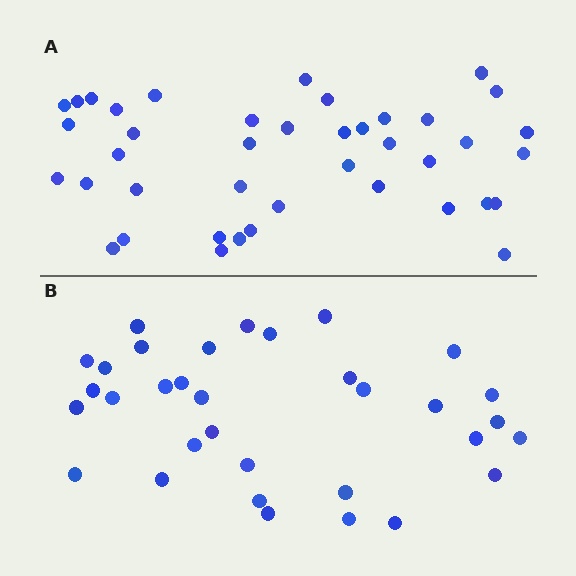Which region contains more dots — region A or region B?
Region A (the top region) has more dots.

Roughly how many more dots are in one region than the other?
Region A has roughly 8 or so more dots than region B.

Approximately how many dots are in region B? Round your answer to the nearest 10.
About 30 dots. (The exact count is 33, which rounds to 30.)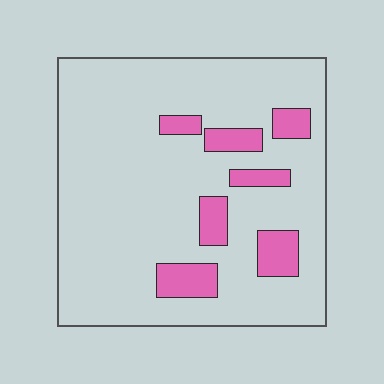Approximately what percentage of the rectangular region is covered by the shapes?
Approximately 15%.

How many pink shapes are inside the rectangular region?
7.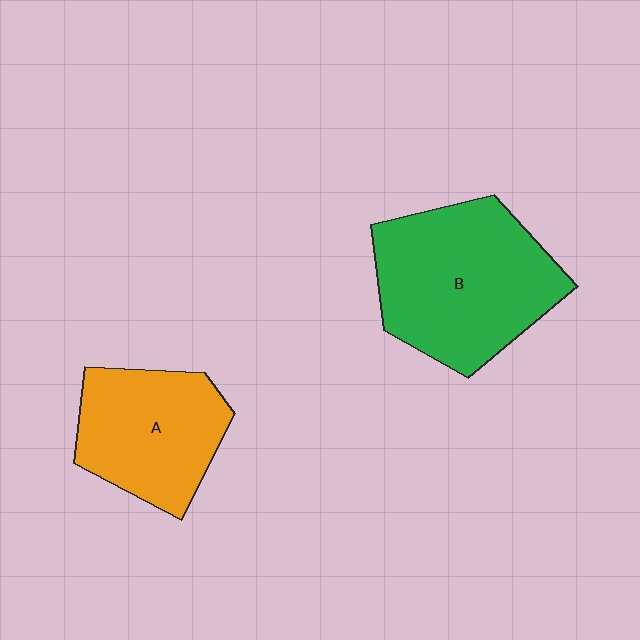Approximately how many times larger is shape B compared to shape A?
Approximately 1.4 times.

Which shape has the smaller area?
Shape A (orange).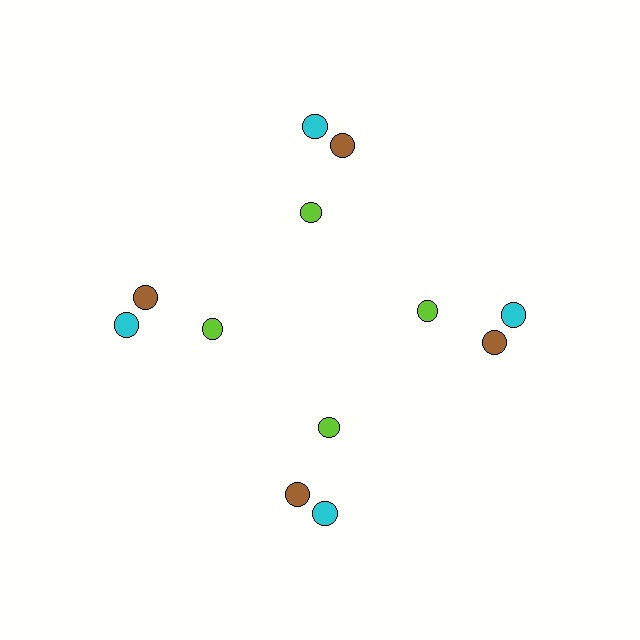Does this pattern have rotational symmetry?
Yes, this pattern has 4-fold rotational symmetry. It looks the same after rotating 90 degrees around the center.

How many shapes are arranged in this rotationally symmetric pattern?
There are 12 shapes, arranged in 4 groups of 3.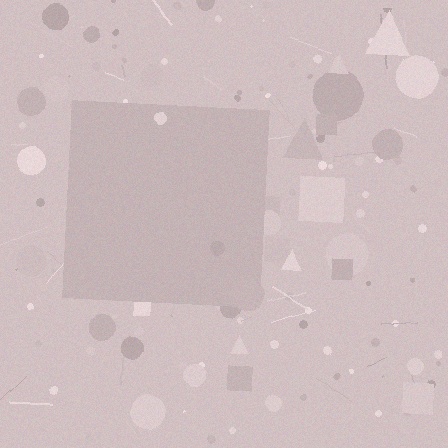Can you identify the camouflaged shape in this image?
The camouflaged shape is a square.